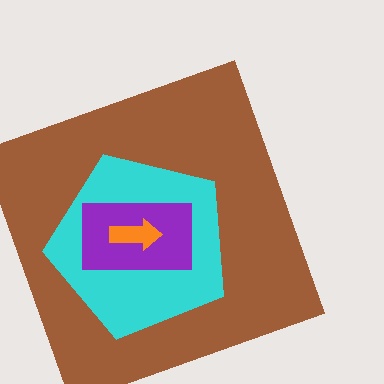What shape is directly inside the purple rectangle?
The orange arrow.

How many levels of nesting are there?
4.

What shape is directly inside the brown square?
The cyan pentagon.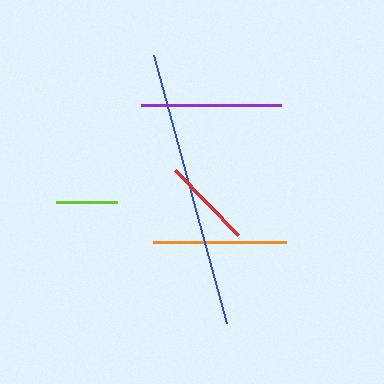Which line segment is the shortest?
The lime line is the shortest at approximately 60 pixels.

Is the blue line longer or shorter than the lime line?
The blue line is longer than the lime line.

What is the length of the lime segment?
The lime segment is approximately 60 pixels long.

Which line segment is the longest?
The blue line is the longest at approximately 278 pixels.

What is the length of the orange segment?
The orange segment is approximately 133 pixels long.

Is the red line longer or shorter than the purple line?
The purple line is longer than the red line.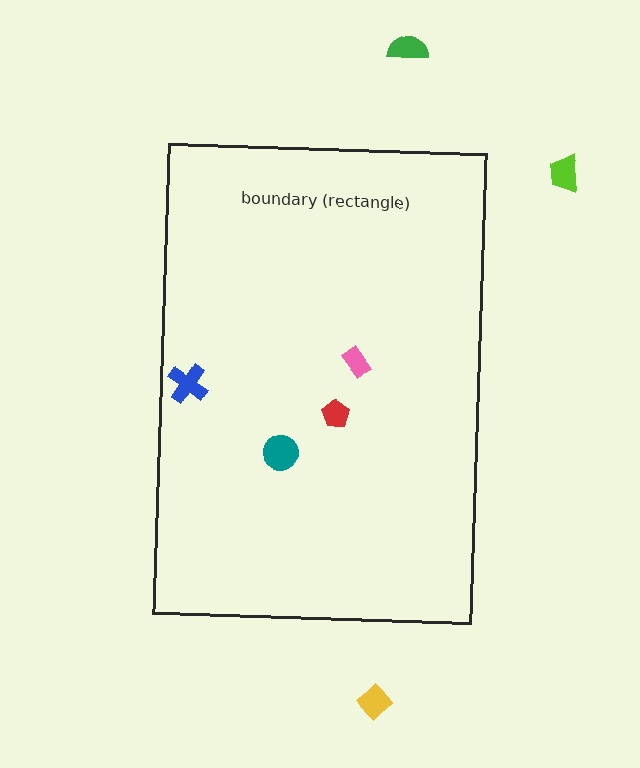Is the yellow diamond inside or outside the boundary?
Outside.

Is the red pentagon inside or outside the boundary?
Inside.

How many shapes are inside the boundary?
4 inside, 3 outside.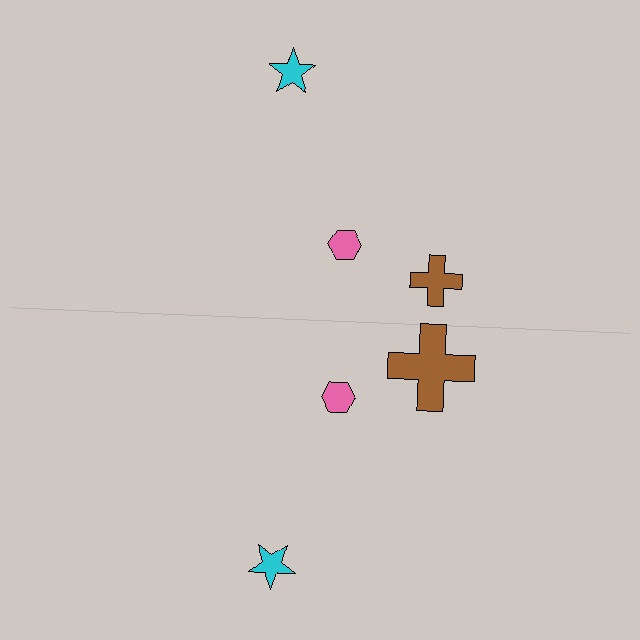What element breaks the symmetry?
The brown cross on the bottom side has a different size than its mirror counterpart.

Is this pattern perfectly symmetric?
No, the pattern is not perfectly symmetric. The brown cross on the bottom side has a different size than its mirror counterpart.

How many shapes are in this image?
There are 6 shapes in this image.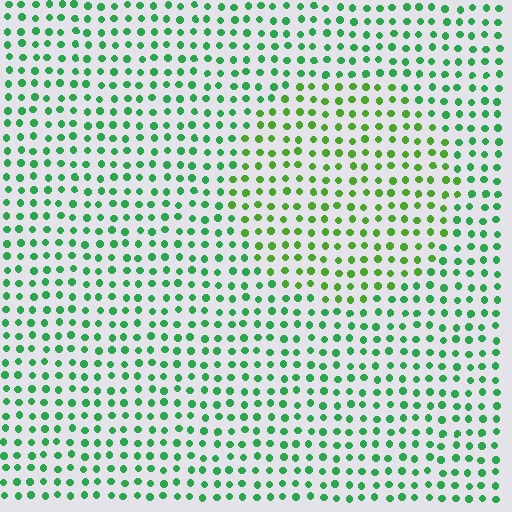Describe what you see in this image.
The image is filled with small green elements in a uniform arrangement. A circle-shaped region is visible where the elements are tinted to a slightly different hue, forming a subtle color boundary.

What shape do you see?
I see a circle.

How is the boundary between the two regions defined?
The boundary is defined purely by a slight shift in hue (about 32 degrees). Spacing, size, and orientation are identical on both sides.